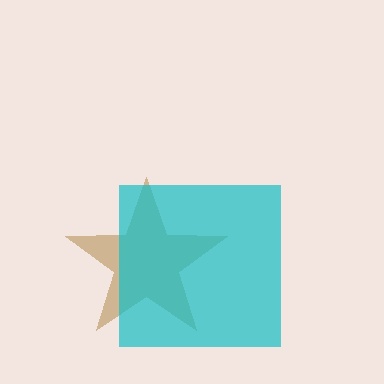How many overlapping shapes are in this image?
There are 2 overlapping shapes in the image.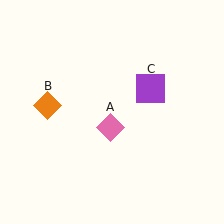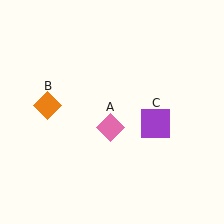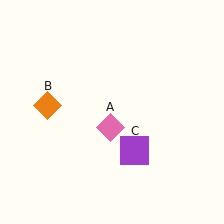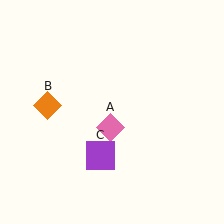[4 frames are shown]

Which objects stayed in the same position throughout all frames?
Pink diamond (object A) and orange diamond (object B) remained stationary.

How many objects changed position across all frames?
1 object changed position: purple square (object C).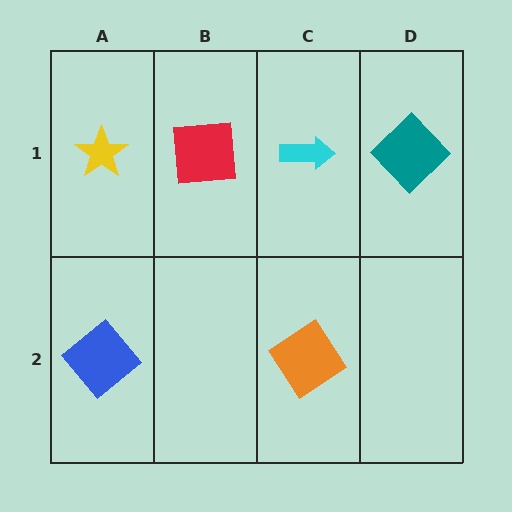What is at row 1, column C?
A cyan arrow.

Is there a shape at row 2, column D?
No, that cell is empty.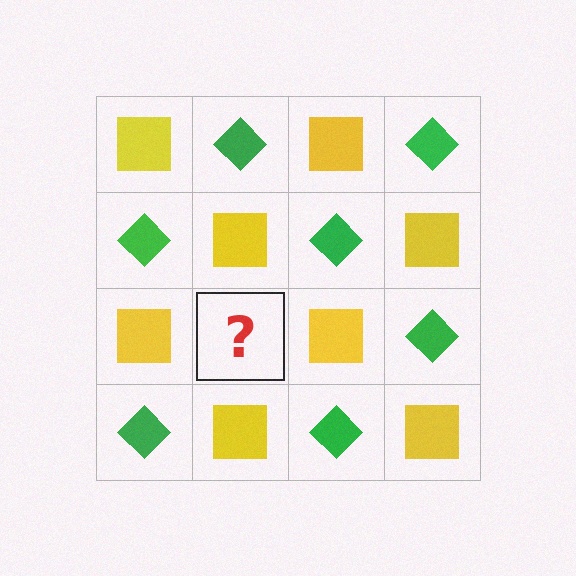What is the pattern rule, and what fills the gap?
The rule is that it alternates yellow square and green diamond in a checkerboard pattern. The gap should be filled with a green diamond.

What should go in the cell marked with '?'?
The missing cell should contain a green diamond.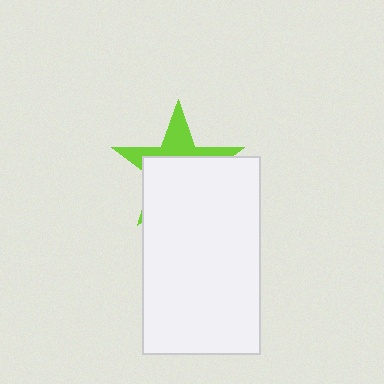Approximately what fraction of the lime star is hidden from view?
Roughly 65% of the lime star is hidden behind the white rectangle.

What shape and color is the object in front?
The object in front is a white rectangle.